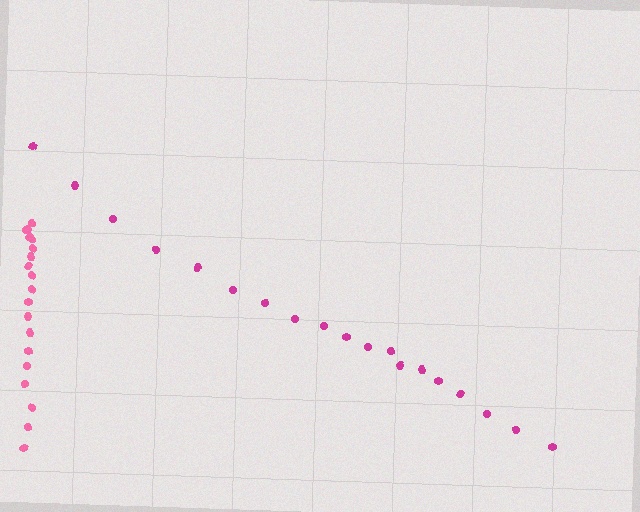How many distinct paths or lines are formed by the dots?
There are 2 distinct paths.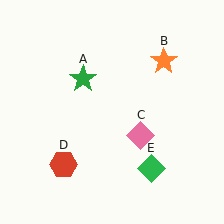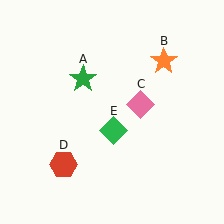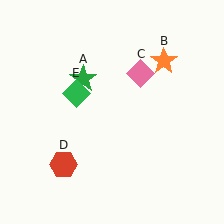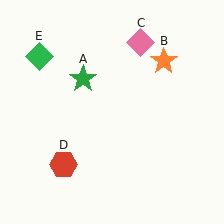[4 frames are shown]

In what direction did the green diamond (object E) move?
The green diamond (object E) moved up and to the left.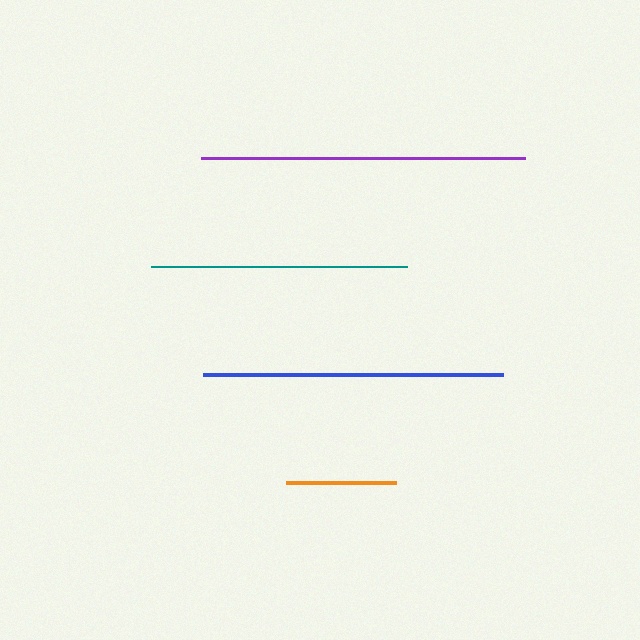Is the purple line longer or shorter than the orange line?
The purple line is longer than the orange line.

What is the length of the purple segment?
The purple segment is approximately 325 pixels long.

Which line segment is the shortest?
The orange line is the shortest at approximately 111 pixels.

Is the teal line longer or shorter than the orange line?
The teal line is longer than the orange line.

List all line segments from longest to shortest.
From longest to shortest: purple, blue, teal, orange.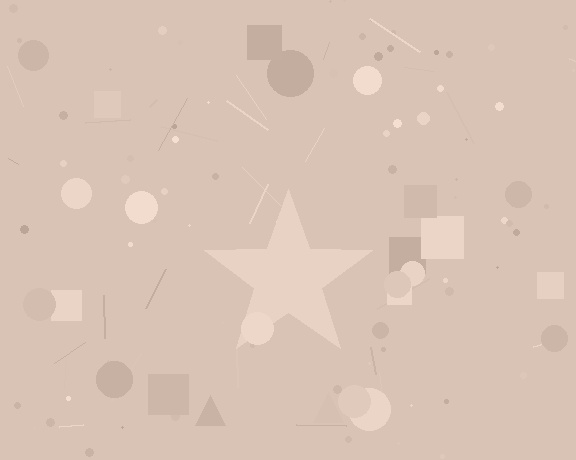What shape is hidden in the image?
A star is hidden in the image.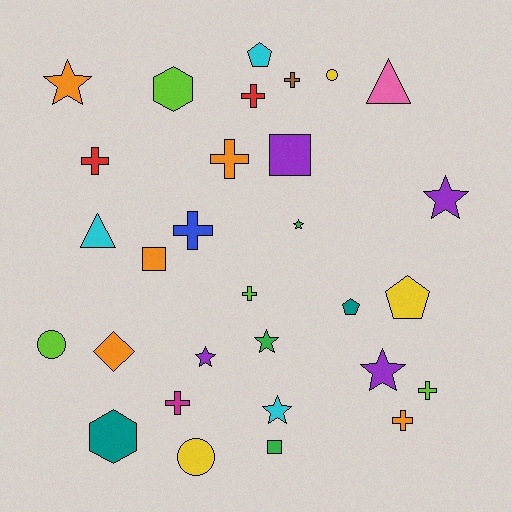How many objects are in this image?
There are 30 objects.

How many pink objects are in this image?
There is 1 pink object.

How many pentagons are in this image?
There are 3 pentagons.